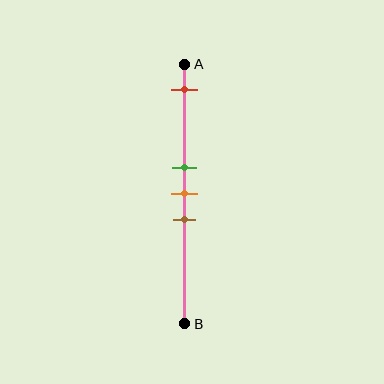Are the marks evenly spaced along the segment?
No, the marks are not evenly spaced.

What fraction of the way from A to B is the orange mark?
The orange mark is approximately 50% (0.5) of the way from A to B.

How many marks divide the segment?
There are 4 marks dividing the segment.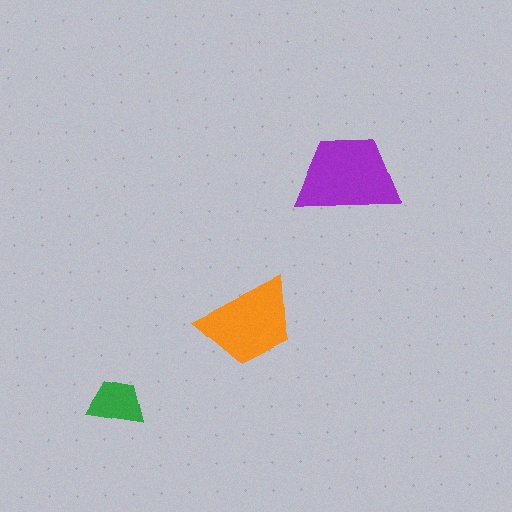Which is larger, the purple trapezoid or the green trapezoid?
The purple one.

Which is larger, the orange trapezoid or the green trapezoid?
The orange one.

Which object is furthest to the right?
The purple trapezoid is rightmost.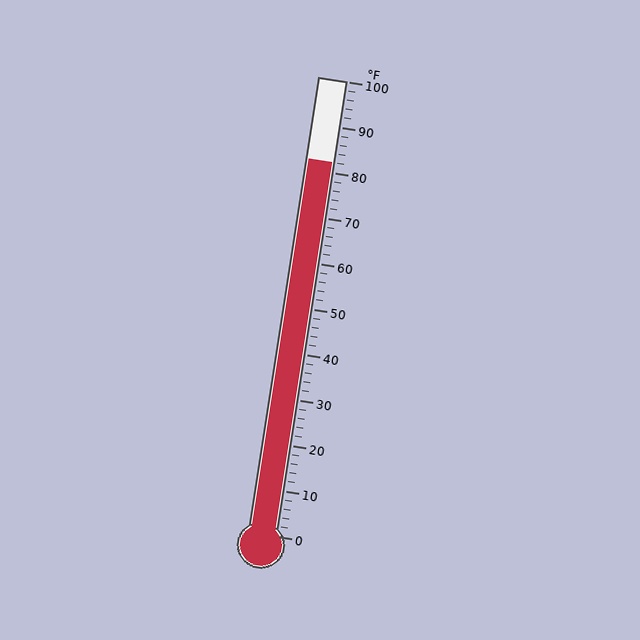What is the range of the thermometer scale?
The thermometer scale ranges from 0°F to 100°F.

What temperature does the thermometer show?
The thermometer shows approximately 82°F.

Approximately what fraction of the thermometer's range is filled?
The thermometer is filled to approximately 80% of its range.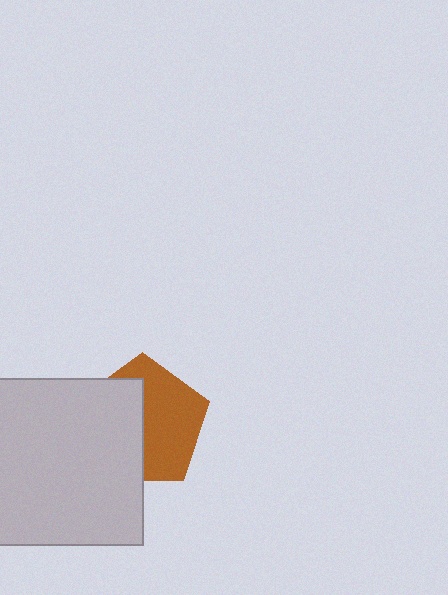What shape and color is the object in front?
The object in front is a light gray square.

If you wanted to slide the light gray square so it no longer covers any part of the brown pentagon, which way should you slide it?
Slide it left — that is the most direct way to separate the two shapes.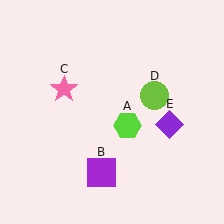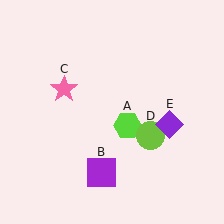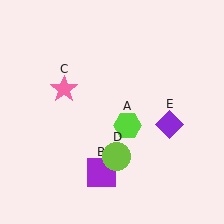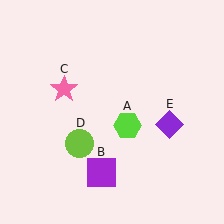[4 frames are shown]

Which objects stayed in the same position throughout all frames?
Lime hexagon (object A) and purple square (object B) and pink star (object C) and purple diamond (object E) remained stationary.